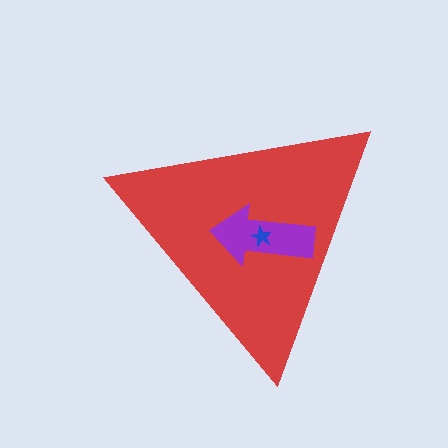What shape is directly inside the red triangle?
The purple arrow.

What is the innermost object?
The blue star.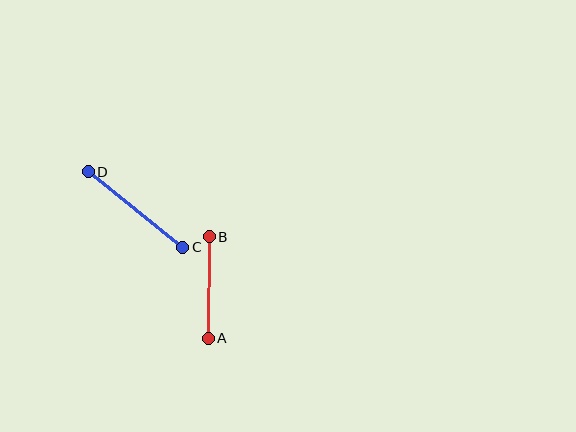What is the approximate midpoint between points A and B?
The midpoint is at approximately (209, 288) pixels.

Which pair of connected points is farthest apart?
Points C and D are farthest apart.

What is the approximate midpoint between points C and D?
The midpoint is at approximately (136, 209) pixels.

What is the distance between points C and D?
The distance is approximately 121 pixels.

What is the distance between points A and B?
The distance is approximately 102 pixels.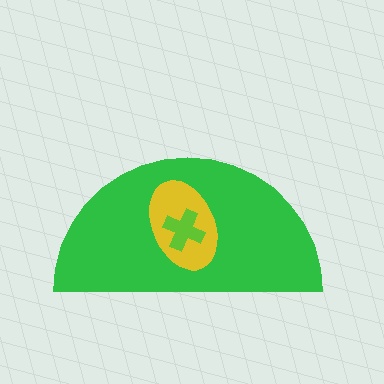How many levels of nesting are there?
3.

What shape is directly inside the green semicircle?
The yellow ellipse.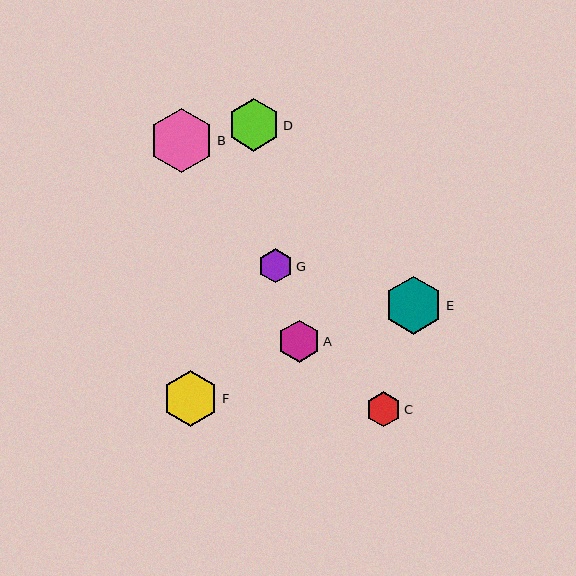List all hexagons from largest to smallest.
From largest to smallest: B, E, F, D, A, C, G.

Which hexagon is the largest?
Hexagon B is the largest with a size of approximately 64 pixels.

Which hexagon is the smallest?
Hexagon G is the smallest with a size of approximately 34 pixels.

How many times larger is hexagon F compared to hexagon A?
Hexagon F is approximately 1.3 times the size of hexagon A.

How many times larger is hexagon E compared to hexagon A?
Hexagon E is approximately 1.4 times the size of hexagon A.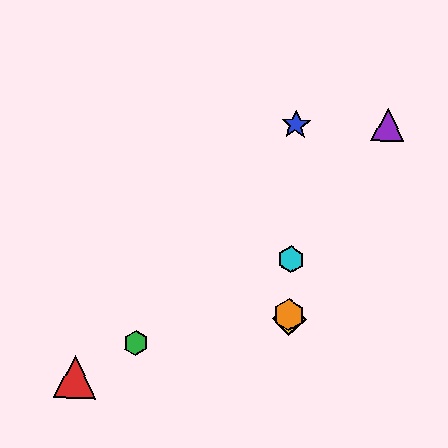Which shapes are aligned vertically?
The blue star, the yellow diamond, the orange hexagon, the cyan hexagon are aligned vertically.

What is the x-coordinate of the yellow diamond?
The yellow diamond is at x≈289.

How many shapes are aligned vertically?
4 shapes (the blue star, the yellow diamond, the orange hexagon, the cyan hexagon) are aligned vertically.